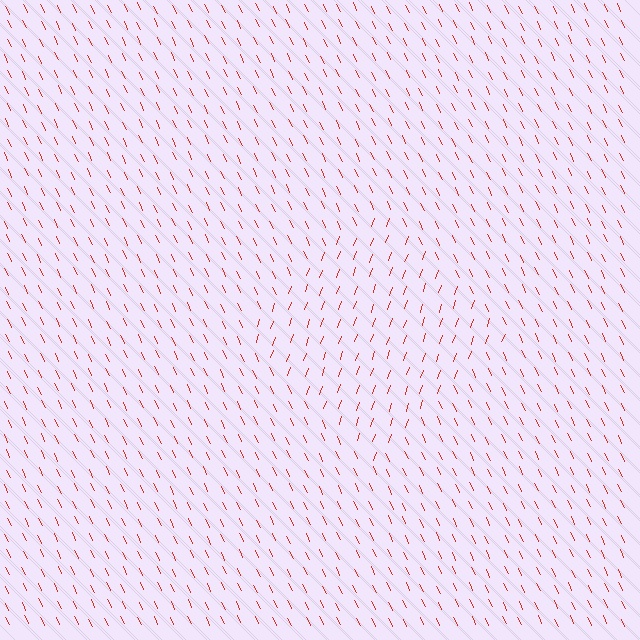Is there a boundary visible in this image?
Yes, there is a texture boundary formed by a change in line orientation.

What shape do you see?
I see a diamond.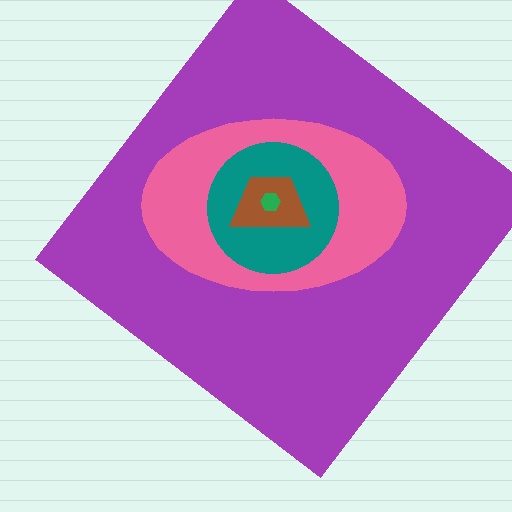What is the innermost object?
The green hexagon.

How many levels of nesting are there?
5.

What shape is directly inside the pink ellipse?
The teal circle.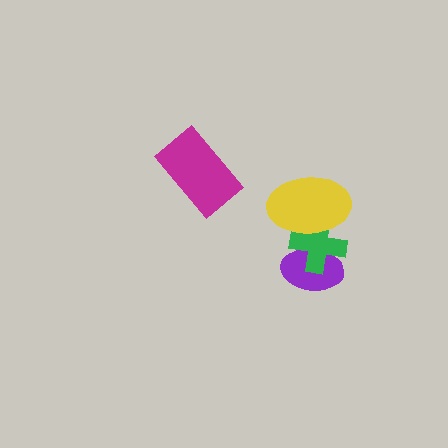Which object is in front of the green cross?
The yellow ellipse is in front of the green cross.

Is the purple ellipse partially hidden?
Yes, it is partially covered by another shape.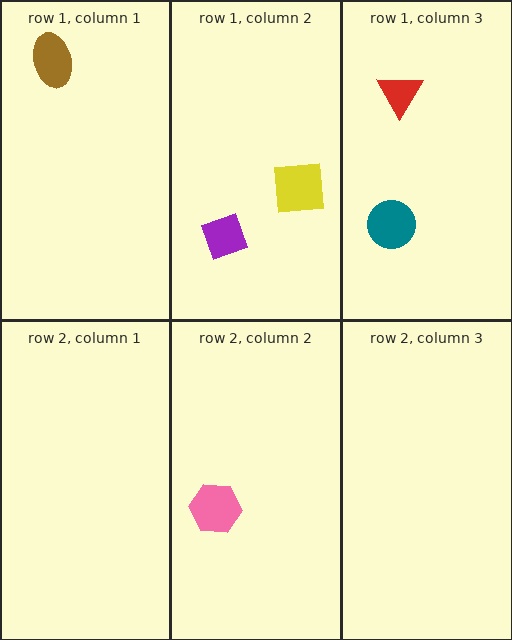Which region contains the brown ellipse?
The row 1, column 1 region.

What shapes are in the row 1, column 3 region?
The red triangle, the teal circle.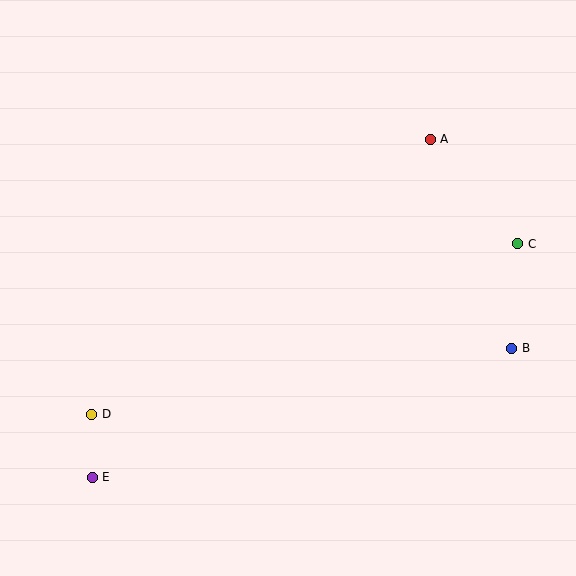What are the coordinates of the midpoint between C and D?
The midpoint between C and D is at (305, 329).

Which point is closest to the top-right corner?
Point A is closest to the top-right corner.